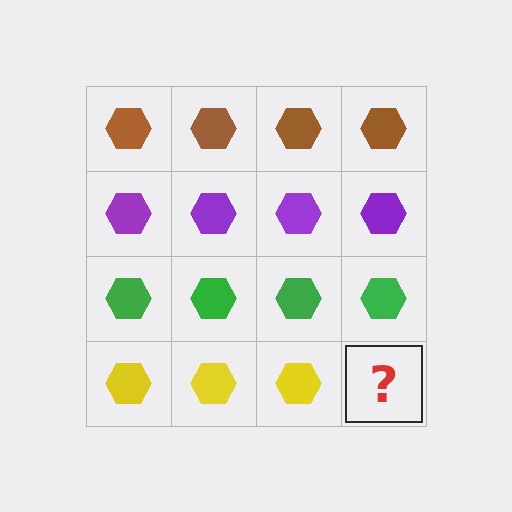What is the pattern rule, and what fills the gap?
The rule is that each row has a consistent color. The gap should be filled with a yellow hexagon.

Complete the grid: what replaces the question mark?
The question mark should be replaced with a yellow hexagon.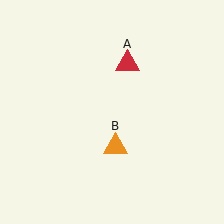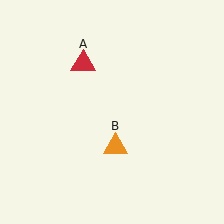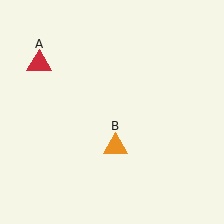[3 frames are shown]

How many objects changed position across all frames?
1 object changed position: red triangle (object A).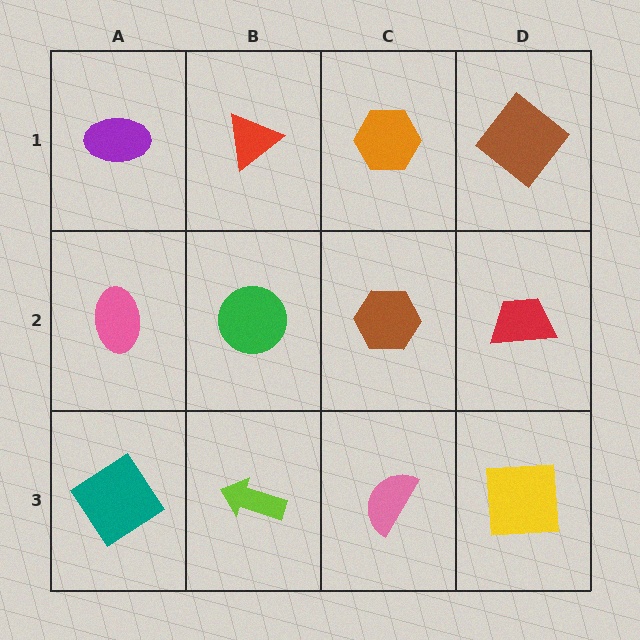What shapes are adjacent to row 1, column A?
A pink ellipse (row 2, column A), a red triangle (row 1, column B).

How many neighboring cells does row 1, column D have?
2.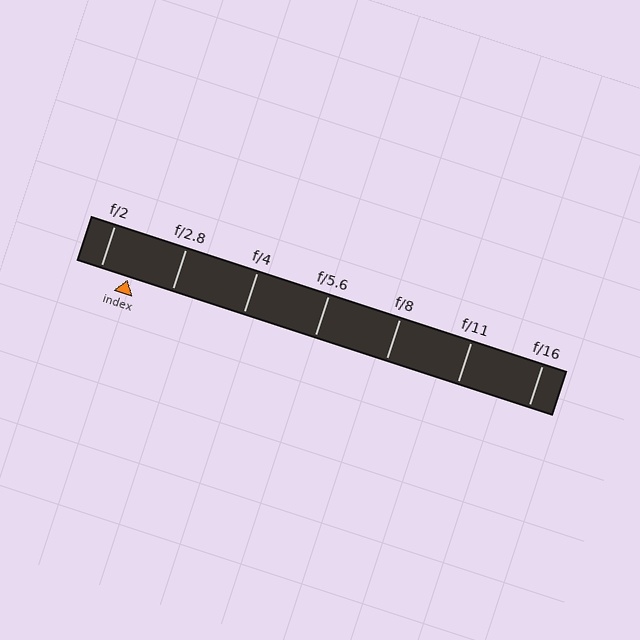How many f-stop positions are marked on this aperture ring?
There are 7 f-stop positions marked.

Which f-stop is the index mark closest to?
The index mark is closest to f/2.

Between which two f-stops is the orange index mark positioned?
The index mark is between f/2 and f/2.8.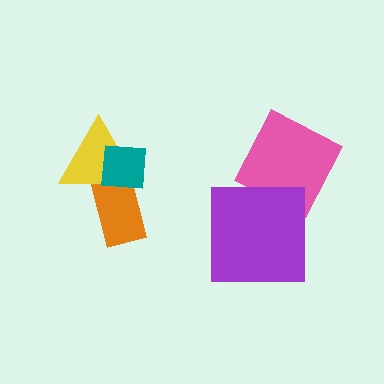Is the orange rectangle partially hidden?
Yes, it is partially covered by another shape.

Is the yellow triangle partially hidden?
Yes, it is partially covered by another shape.